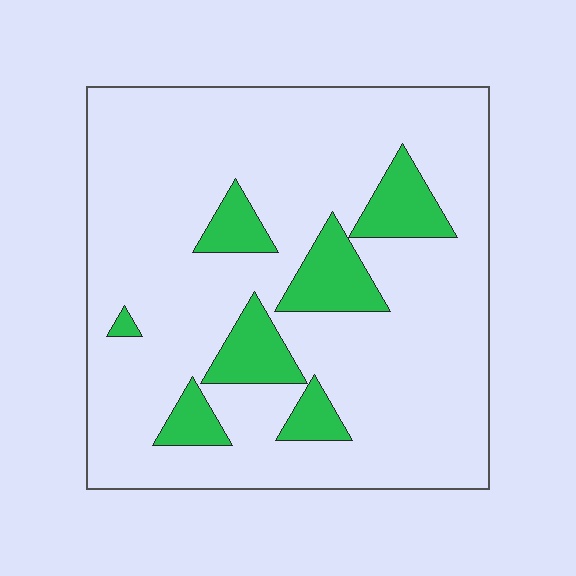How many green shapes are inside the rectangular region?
7.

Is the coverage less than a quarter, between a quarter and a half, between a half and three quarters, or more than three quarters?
Less than a quarter.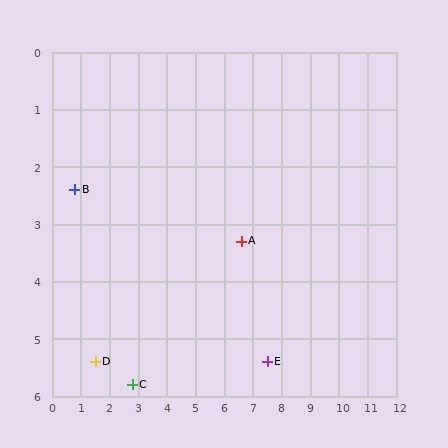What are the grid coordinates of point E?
Point E is at approximately (7.5, 5.4).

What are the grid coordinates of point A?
Point A is at approximately (6.6, 3.3).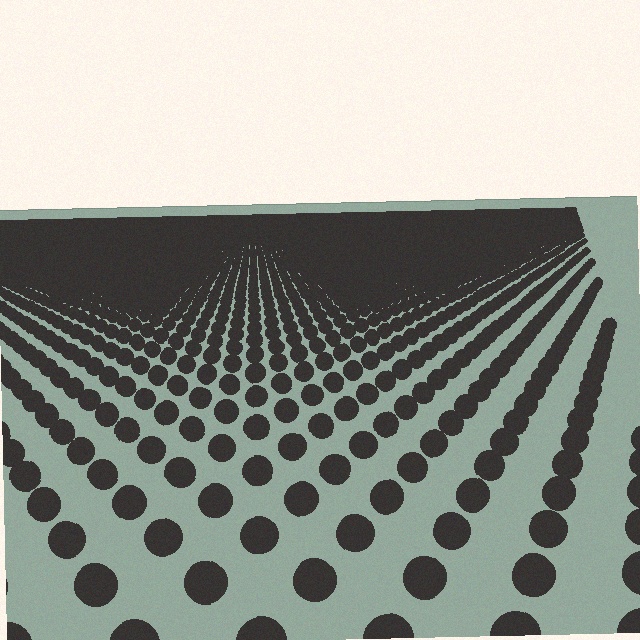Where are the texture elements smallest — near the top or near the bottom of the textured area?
Near the top.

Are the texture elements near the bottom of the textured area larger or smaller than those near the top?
Larger. Near the bottom, elements are closer to the viewer and appear at a bigger on-screen size.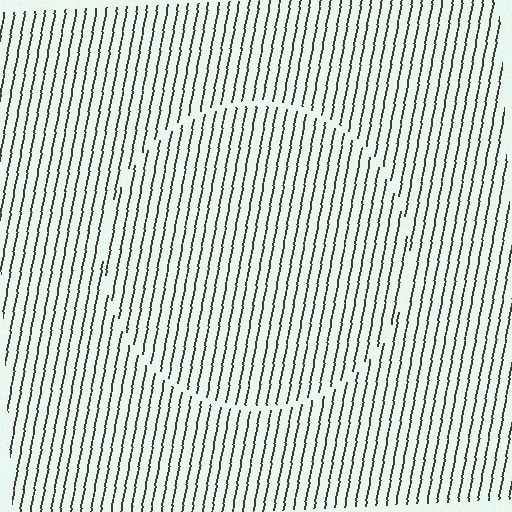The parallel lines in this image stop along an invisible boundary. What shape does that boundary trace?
An illusory circle. The interior of the shape contains the same grating, shifted by half a period — the contour is defined by the phase discontinuity where line-ends from the inner and outer gratings abut.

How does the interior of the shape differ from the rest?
The interior of the shape contains the same grating, shifted by half a period — the contour is defined by the phase discontinuity where line-ends from the inner and outer gratings abut.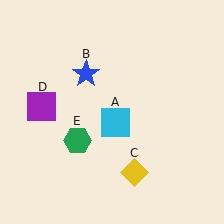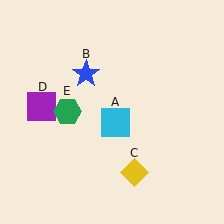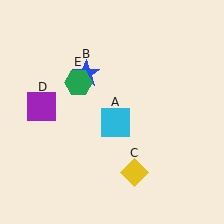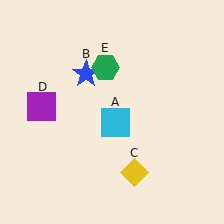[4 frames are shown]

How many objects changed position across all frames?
1 object changed position: green hexagon (object E).